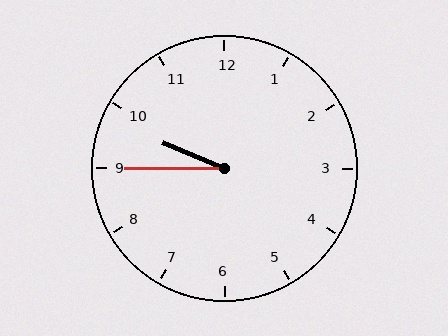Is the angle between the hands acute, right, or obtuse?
It is acute.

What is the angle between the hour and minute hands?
Approximately 22 degrees.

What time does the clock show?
9:45.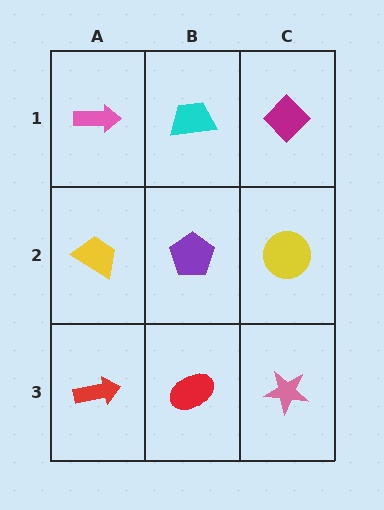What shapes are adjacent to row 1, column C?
A yellow circle (row 2, column C), a cyan trapezoid (row 1, column B).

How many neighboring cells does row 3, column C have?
2.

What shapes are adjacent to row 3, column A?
A yellow trapezoid (row 2, column A), a red ellipse (row 3, column B).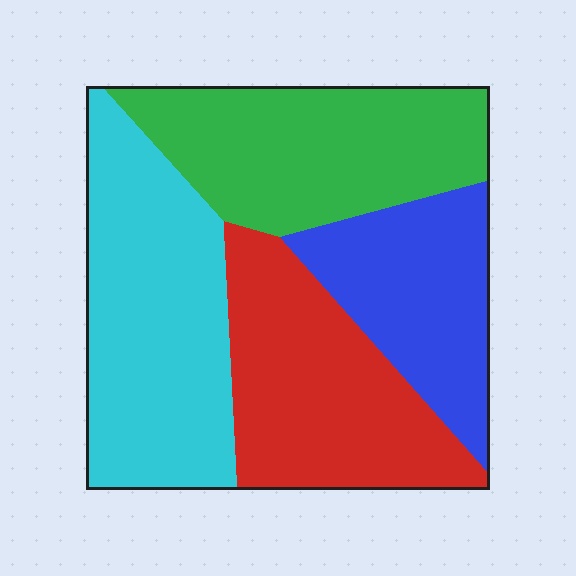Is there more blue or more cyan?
Cyan.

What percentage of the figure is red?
Red covers 25% of the figure.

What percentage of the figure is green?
Green covers 26% of the figure.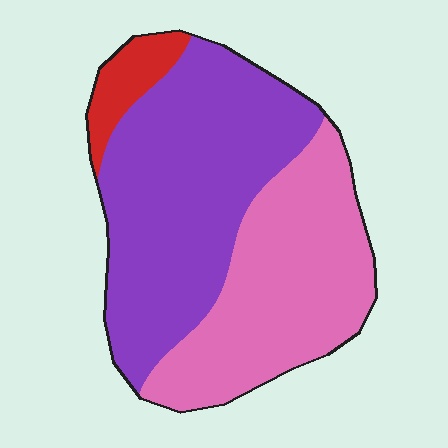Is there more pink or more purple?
Purple.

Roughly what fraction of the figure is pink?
Pink takes up about two fifths (2/5) of the figure.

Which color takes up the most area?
Purple, at roughly 50%.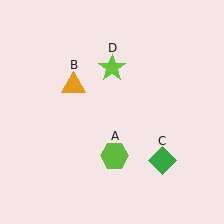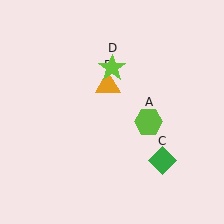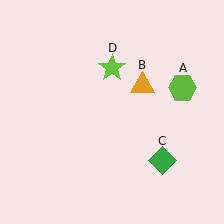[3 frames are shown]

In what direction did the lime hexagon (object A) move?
The lime hexagon (object A) moved up and to the right.